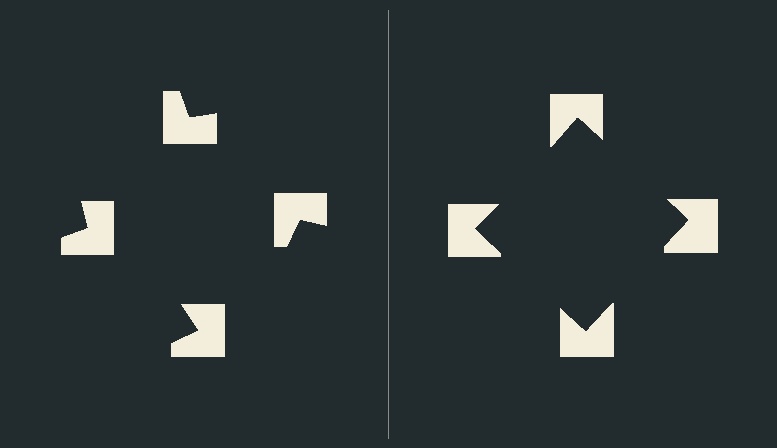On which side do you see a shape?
An illusory square appears on the right side. On the left side the wedge cuts are rotated, so no coherent shape forms.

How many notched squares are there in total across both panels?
8 — 4 on each side.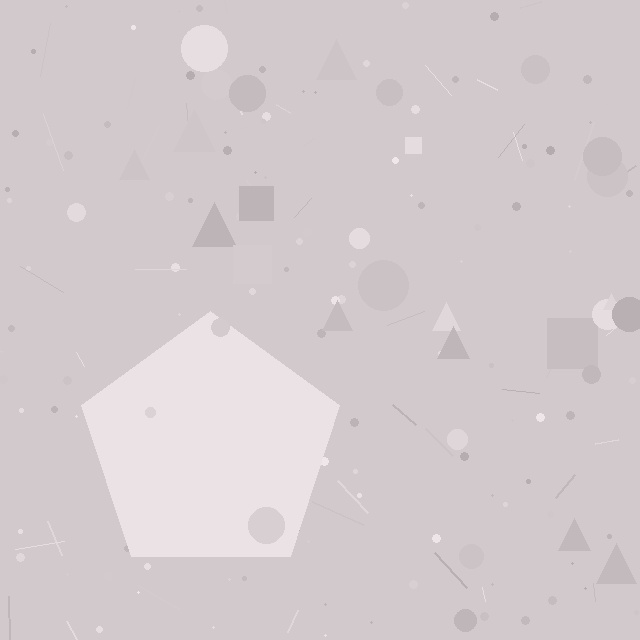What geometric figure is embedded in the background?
A pentagon is embedded in the background.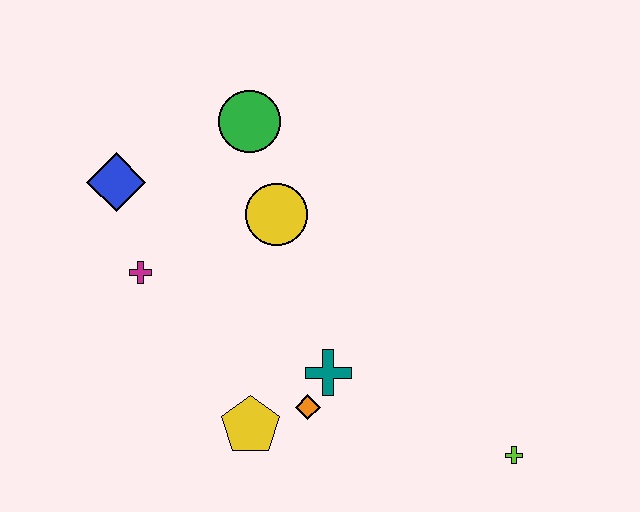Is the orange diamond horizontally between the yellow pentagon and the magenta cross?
No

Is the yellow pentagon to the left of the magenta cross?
No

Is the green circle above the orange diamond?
Yes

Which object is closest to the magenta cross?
The blue diamond is closest to the magenta cross.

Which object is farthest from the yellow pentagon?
The green circle is farthest from the yellow pentagon.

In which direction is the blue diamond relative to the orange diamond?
The blue diamond is above the orange diamond.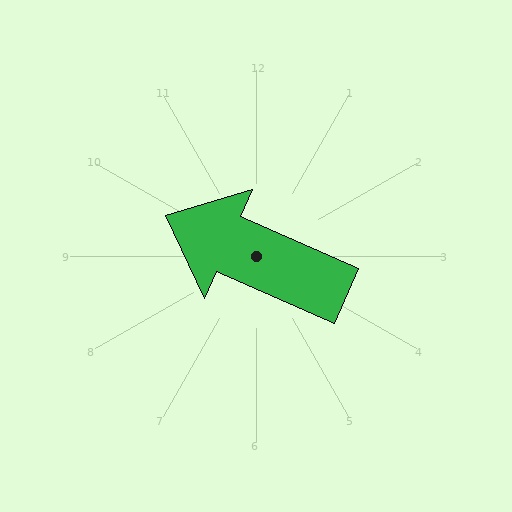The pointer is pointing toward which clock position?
Roughly 10 o'clock.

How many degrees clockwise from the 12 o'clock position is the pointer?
Approximately 294 degrees.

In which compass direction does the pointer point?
Northwest.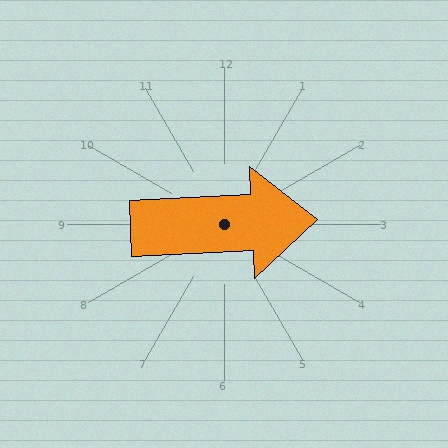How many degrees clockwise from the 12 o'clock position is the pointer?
Approximately 87 degrees.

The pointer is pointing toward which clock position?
Roughly 3 o'clock.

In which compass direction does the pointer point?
East.